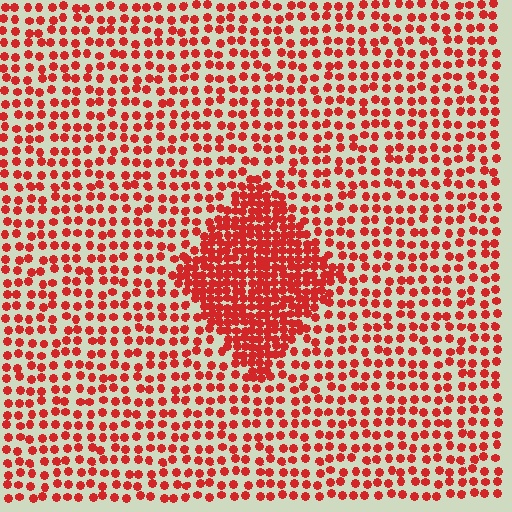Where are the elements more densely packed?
The elements are more densely packed inside the diamond boundary.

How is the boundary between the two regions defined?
The boundary is defined by a change in element density (approximately 2.2x ratio). All elements are the same color, size, and shape.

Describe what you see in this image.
The image contains small red elements arranged at two different densities. A diamond-shaped region is visible where the elements are more densely packed than the surrounding area.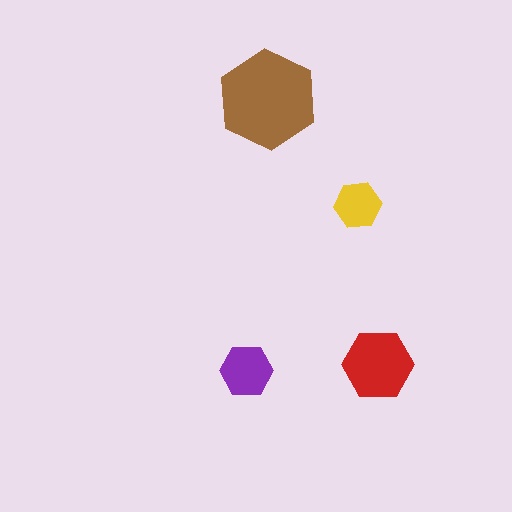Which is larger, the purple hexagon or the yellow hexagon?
The purple one.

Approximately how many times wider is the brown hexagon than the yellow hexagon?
About 2 times wider.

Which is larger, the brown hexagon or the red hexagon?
The brown one.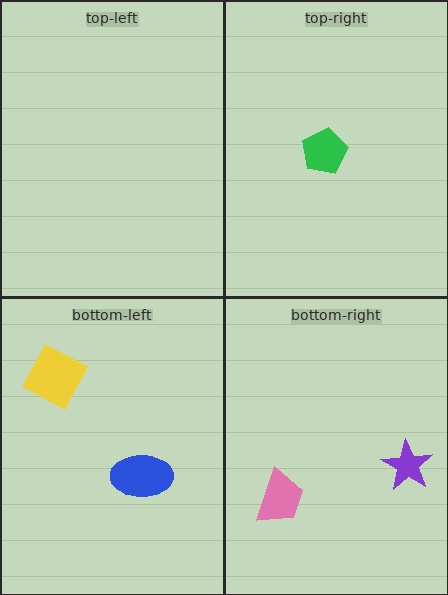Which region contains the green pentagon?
The top-right region.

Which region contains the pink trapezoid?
The bottom-right region.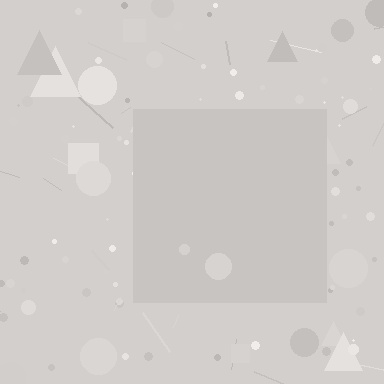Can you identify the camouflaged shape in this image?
The camouflaged shape is a square.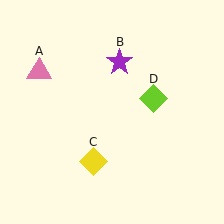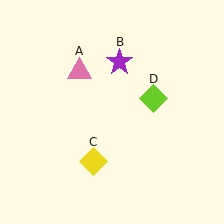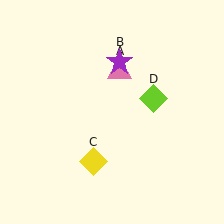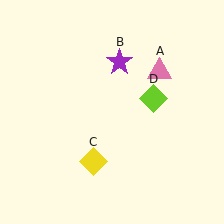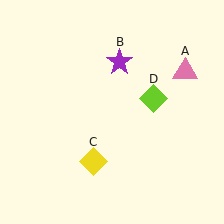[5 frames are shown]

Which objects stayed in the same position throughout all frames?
Purple star (object B) and yellow diamond (object C) and lime diamond (object D) remained stationary.